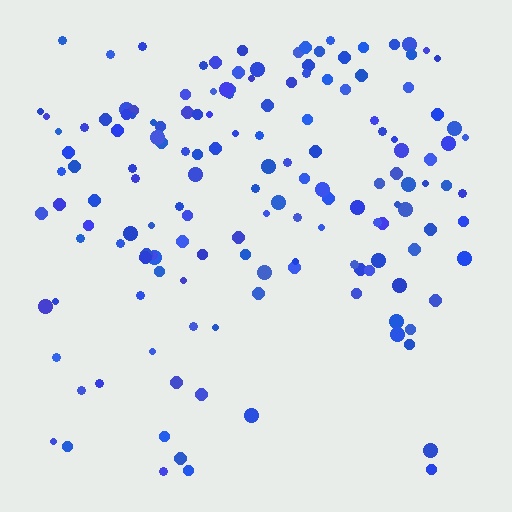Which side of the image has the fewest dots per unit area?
The bottom.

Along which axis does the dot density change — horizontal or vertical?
Vertical.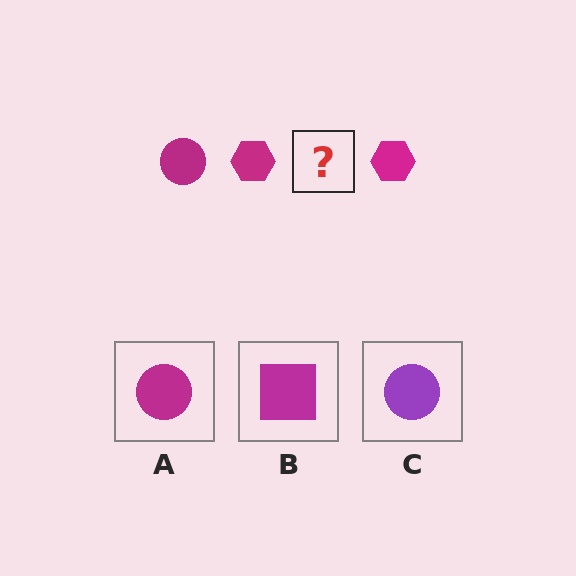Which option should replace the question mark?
Option A.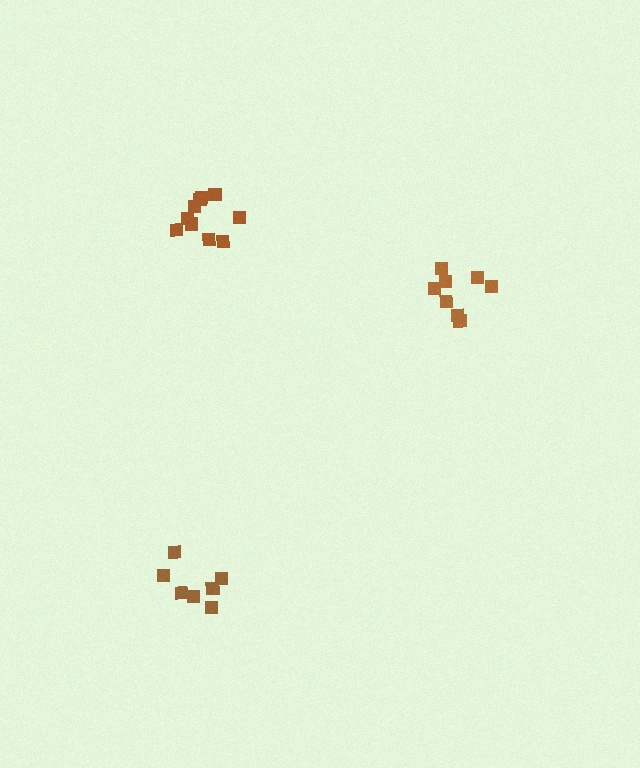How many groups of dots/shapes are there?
There are 3 groups.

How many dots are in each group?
Group 1: 8 dots, Group 2: 10 dots, Group 3: 7 dots (25 total).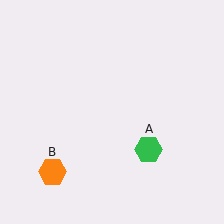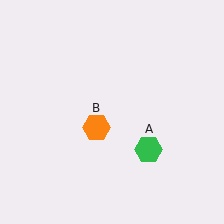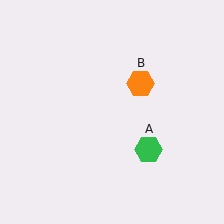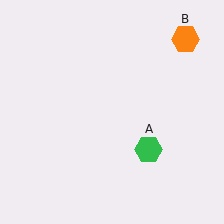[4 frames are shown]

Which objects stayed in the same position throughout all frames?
Green hexagon (object A) remained stationary.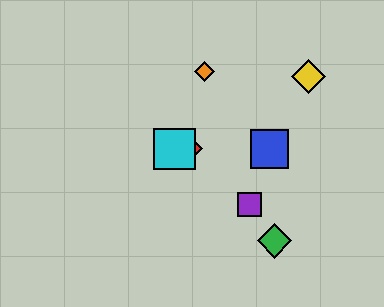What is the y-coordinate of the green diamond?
The green diamond is at y≈241.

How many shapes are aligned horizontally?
3 shapes (the red diamond, the blue square, the cyan square) are aligned horizontally.